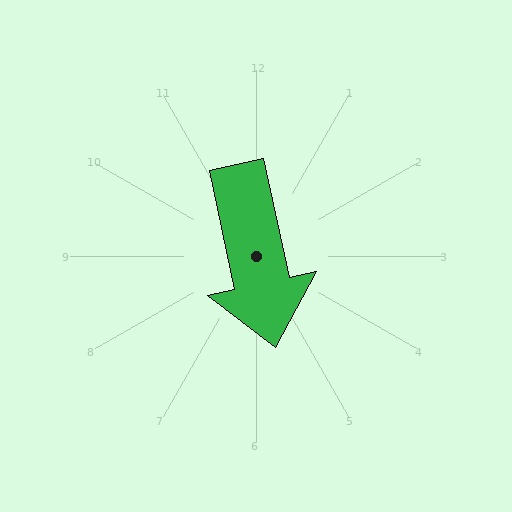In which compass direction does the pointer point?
South.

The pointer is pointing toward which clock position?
Roughly 6 o'clock.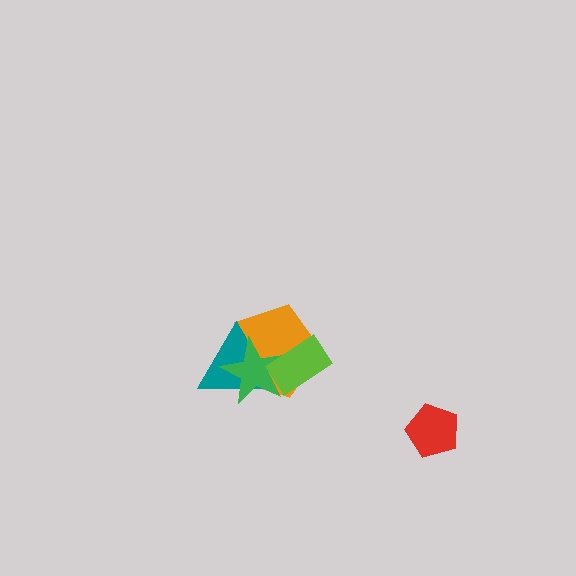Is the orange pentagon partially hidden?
Yes, it is partially covered by another shape.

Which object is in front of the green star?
The lime rectangle is in front of the green star.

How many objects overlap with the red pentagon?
0 objects overlap with the red pentagon.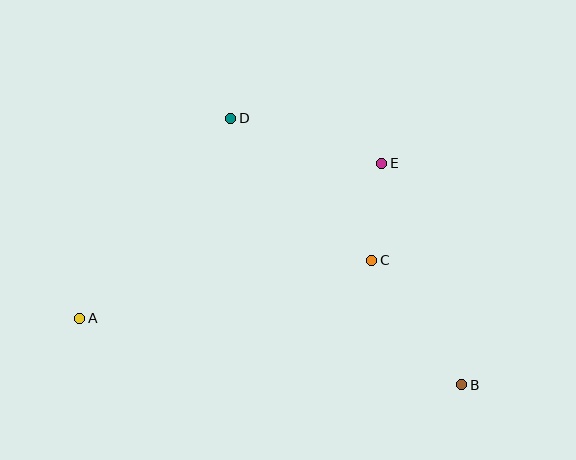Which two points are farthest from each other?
Points A and B are farthest from each other.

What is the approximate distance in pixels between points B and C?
The distance between B and C is approximately 153 pixels.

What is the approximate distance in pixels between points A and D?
The distance between A and D is approximately 251 pixels.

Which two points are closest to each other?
Points C and E are closest to each other.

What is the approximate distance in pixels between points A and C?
The distance between A and C is approximately 298 pixels.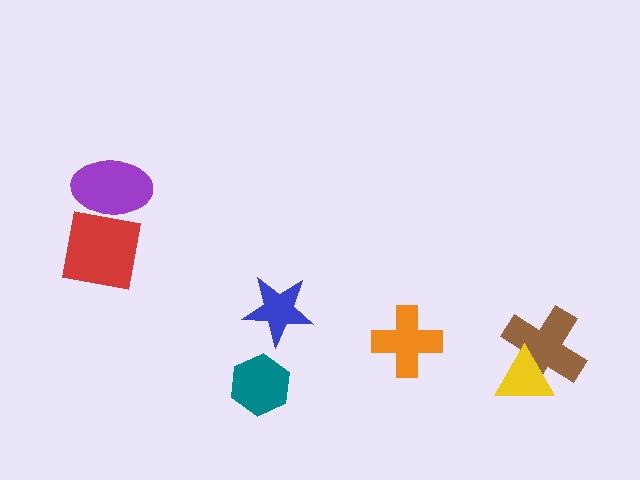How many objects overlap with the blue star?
0 objects overlap with the blue star.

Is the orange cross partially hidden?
No, no other shape covers it.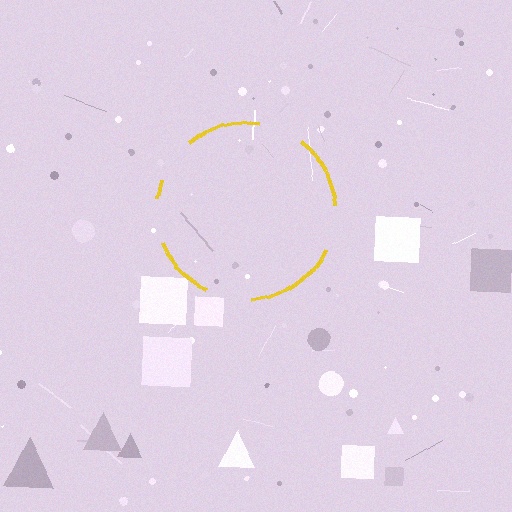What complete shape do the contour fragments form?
The contour fragments form a circle.